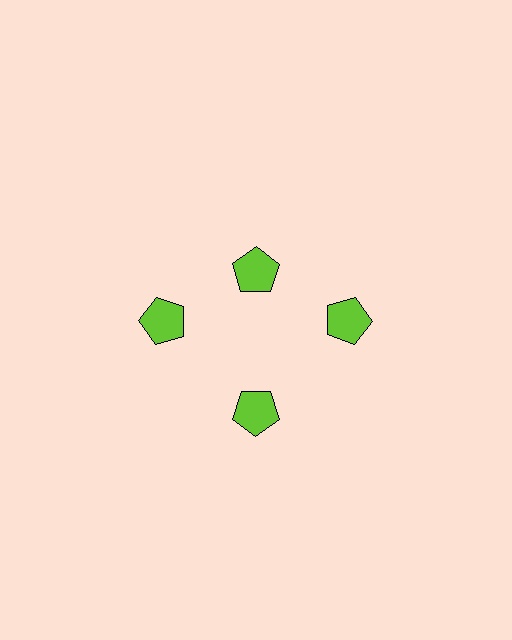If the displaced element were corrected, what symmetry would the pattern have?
It would have 4-fold rotational symmetry — the pattern would map onto itself every 90 degrees.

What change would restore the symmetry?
The symmetry would be restored by moving it outward, back onto the ring so that all 4 pentagons sit at equal angles and equal distance from the center.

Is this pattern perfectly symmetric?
No. The 4 lime pentagons are arranged in a ring, but one element near the 12 o'clock position is pulled inward toward the center, breaking the 4-fold rotational symmetry.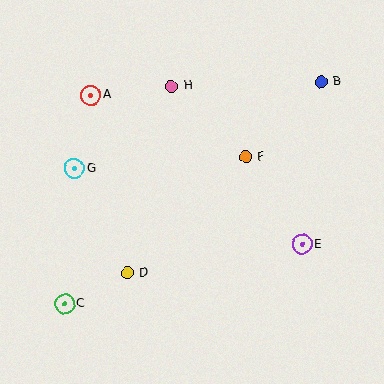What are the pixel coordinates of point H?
Point H is at (171, 86).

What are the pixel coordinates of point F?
Point F is at (246, 157).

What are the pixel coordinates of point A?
Point A is at (91, 95).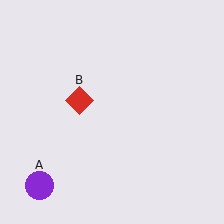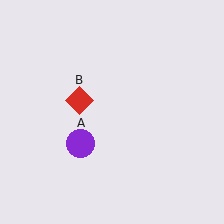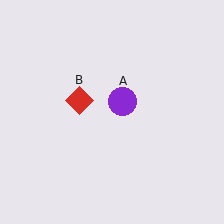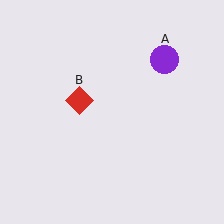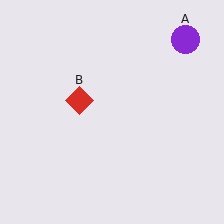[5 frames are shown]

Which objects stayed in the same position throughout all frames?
Red diamond (object B) remained stationary.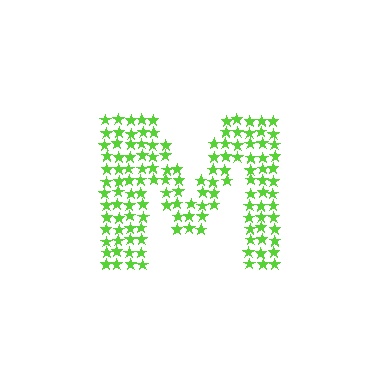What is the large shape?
The large shape is the letter M.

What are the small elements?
The small elements are stars.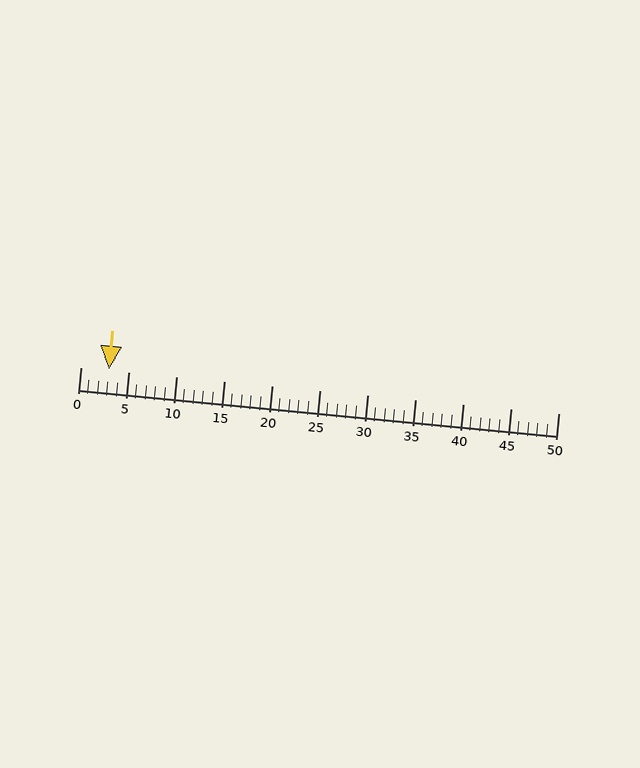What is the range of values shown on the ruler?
The ruler shows values from 0 to 50.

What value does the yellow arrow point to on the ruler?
The yellow arrow points to approximately 3.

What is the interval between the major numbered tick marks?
The major tick marks are spaced 5 units apart.